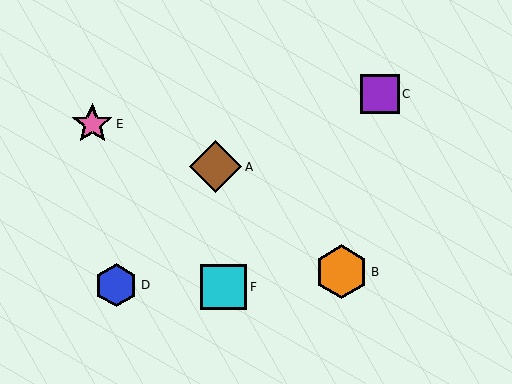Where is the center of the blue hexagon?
The center of the blue hexagon is at (116, 285).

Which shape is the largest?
The orange hexagon (labeled B) is the largest.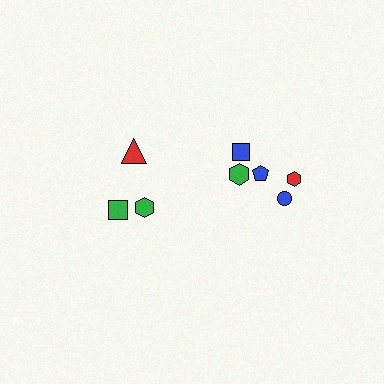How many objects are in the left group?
There are 3 objects.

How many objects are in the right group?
There are 5 objects.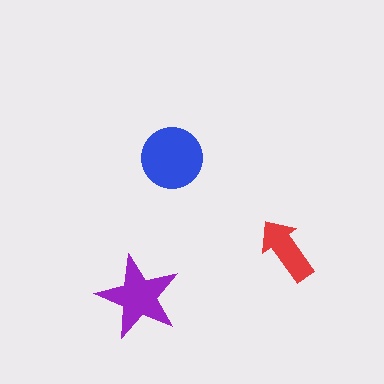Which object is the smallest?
The red arrow.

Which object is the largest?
The blue circle.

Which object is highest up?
The blue circle is topmost.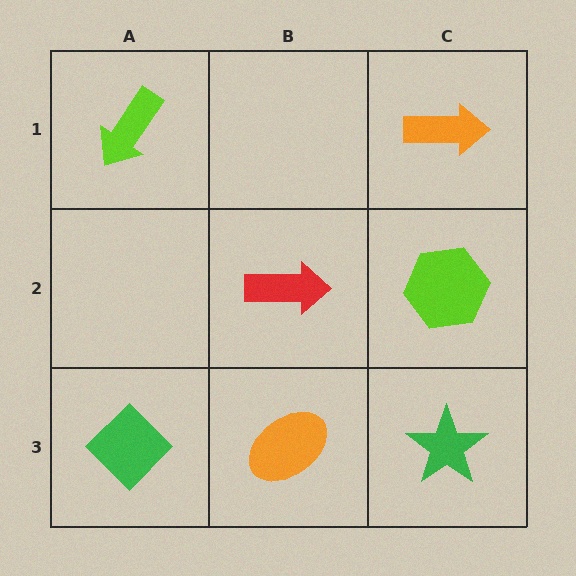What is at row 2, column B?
A red arrow.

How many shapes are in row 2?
2 shapes.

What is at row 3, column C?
A green star.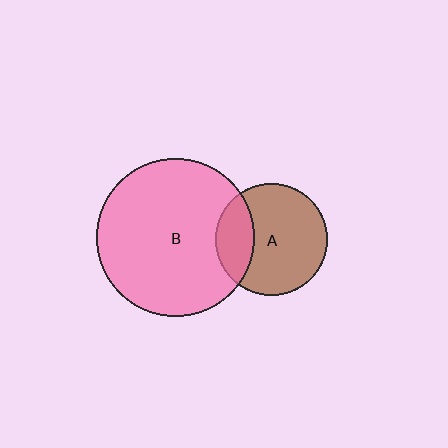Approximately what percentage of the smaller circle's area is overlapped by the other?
Approximately 25%.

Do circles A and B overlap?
Yes.